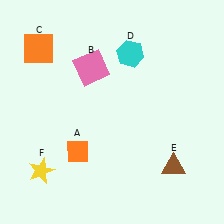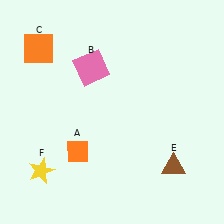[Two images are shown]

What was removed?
The cyan hexagon (D) was removed in Image 2.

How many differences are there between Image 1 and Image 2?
There is 1 difference between the two images.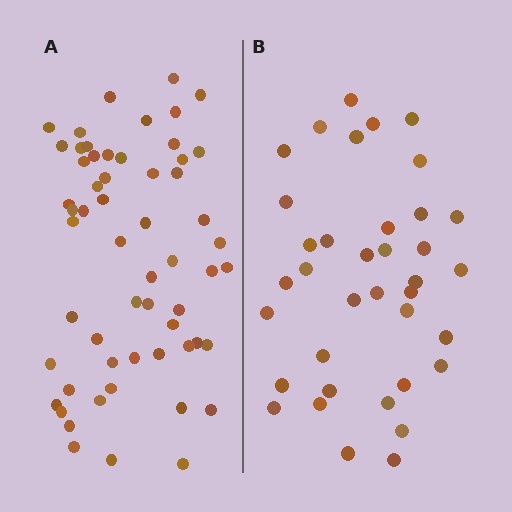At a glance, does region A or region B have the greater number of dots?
Region A (the left region) has more dots.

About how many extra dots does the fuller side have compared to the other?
Region A has approximately 20 more dots than region B.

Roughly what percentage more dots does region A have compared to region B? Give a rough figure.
About 55% more.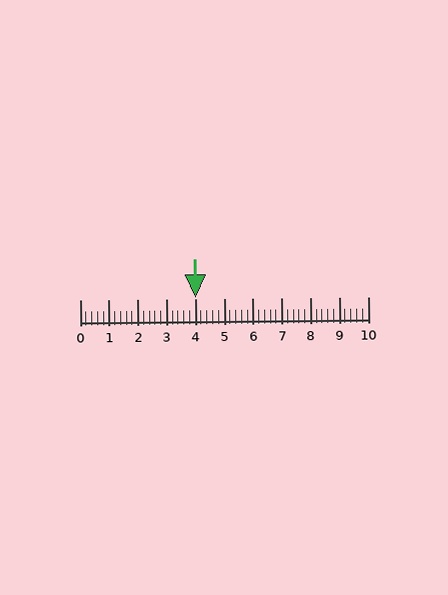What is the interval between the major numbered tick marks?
The major tick marks are spaced 1 units apart.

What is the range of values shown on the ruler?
The ruler shows values from 0 to 10.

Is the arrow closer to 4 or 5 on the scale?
The arrow is closer to 4.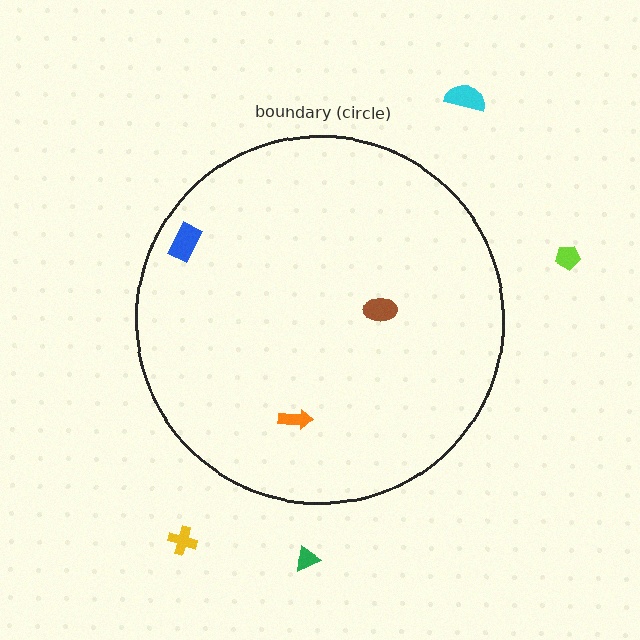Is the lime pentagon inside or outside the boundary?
Outside.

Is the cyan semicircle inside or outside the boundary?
Outside.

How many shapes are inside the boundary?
3 inside, 4 outside.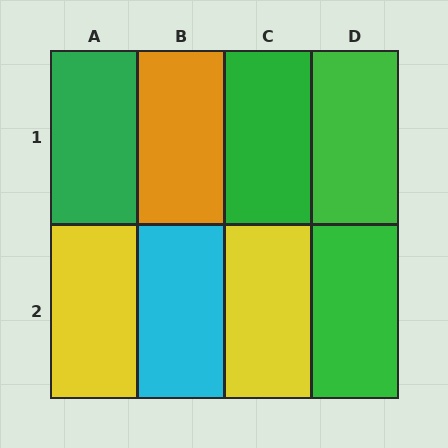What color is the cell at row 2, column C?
Yellow.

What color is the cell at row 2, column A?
Yellow.